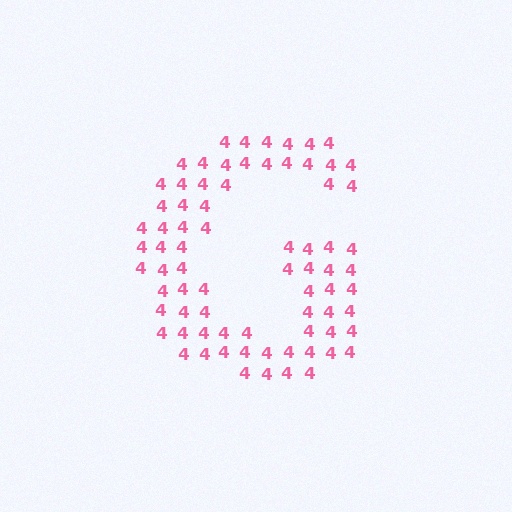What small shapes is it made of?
It is made of small digit 4's.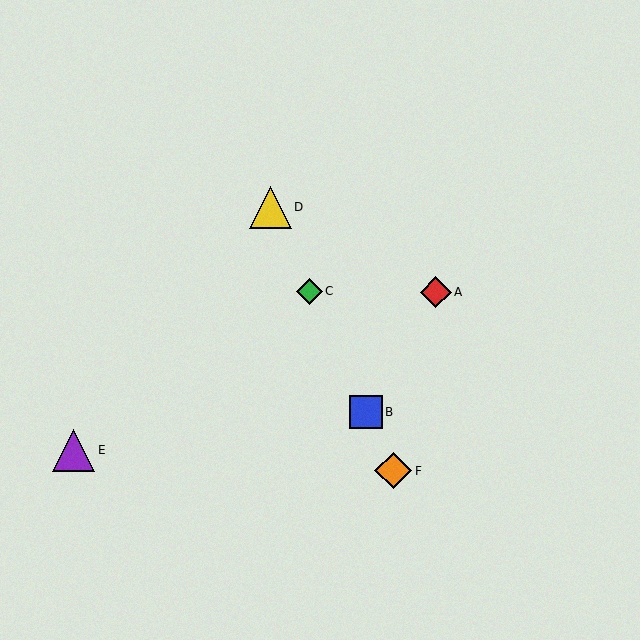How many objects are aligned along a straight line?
4 objects (B, C, D, F) are aligned along a straight line.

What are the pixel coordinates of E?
Object E is at (74, 450).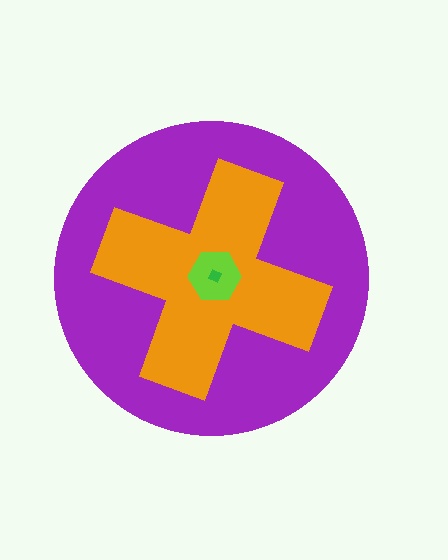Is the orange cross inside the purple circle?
Yes.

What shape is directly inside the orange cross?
The lime hexagon.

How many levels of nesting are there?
4.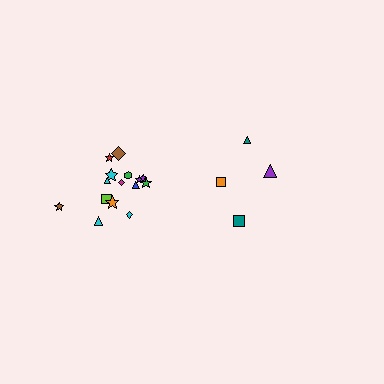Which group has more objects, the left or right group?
The left group.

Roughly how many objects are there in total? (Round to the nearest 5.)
Roughly 20 objects in total.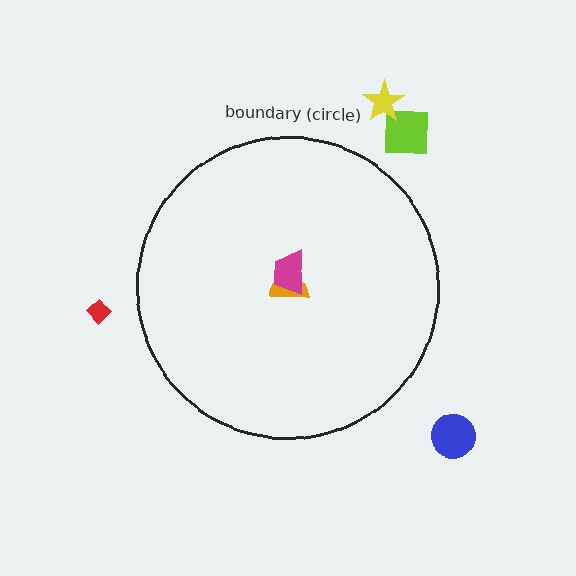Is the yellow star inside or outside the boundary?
Outside.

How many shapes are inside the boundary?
2 inside, 4 outside.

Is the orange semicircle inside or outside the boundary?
Inside.